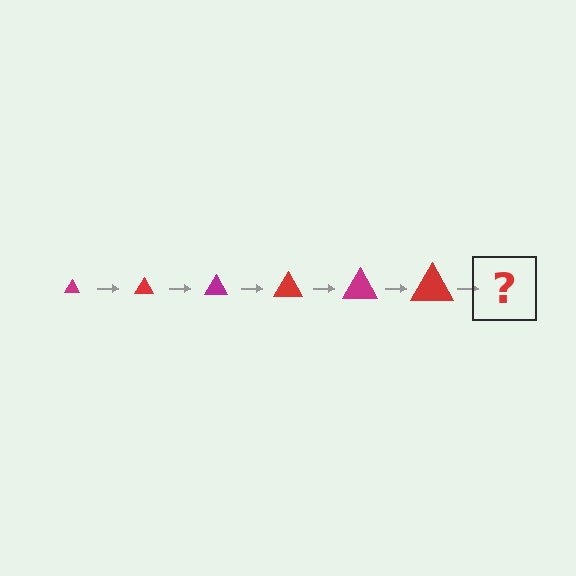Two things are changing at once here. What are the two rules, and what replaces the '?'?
The two rules are that the triangle grows larger each step and the color cycles through magenta and red. The '?' should be a magenta triangle, larger than the previous one.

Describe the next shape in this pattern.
It should be a magenta triangle, larger than the previous one.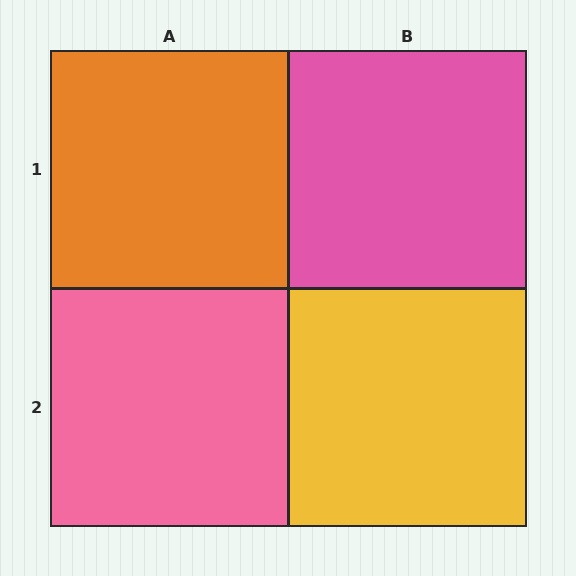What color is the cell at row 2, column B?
Yellow.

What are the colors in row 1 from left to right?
Orange, pink.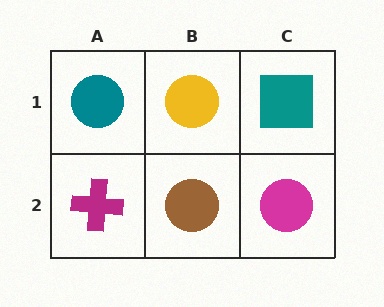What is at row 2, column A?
A magenta cross.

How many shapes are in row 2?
3 shapes.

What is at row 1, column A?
A teal circle.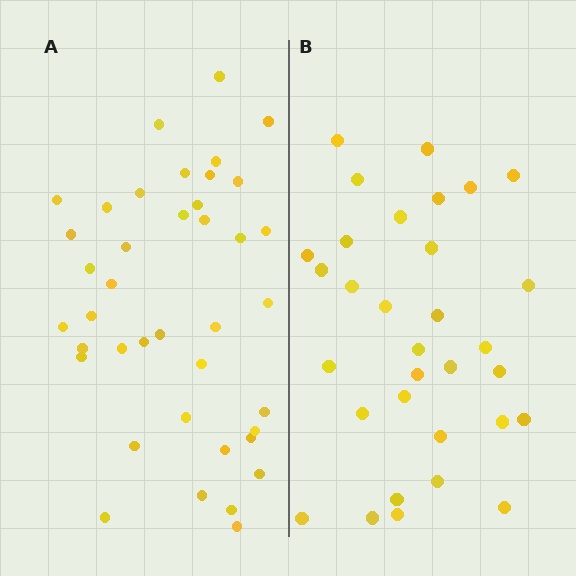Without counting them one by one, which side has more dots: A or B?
Region A (the left region) has more dots.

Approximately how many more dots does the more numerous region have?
Region A has roughly 8 or so more dots than region B.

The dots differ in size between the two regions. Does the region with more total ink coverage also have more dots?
No. Region B has more total ink coverage because its dots are larger, but region A actually contains more individual dots. Total area can be misleading — the number of items is what matters here.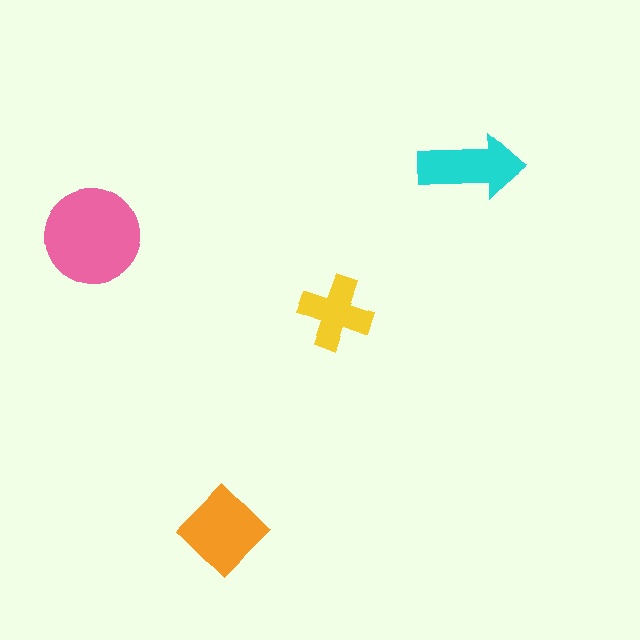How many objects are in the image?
There are 4 objects in the image.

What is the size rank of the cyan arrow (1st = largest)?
3rd.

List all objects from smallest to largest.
The yellow cross, the cyan arrow, the orange diamond, the pink circle.